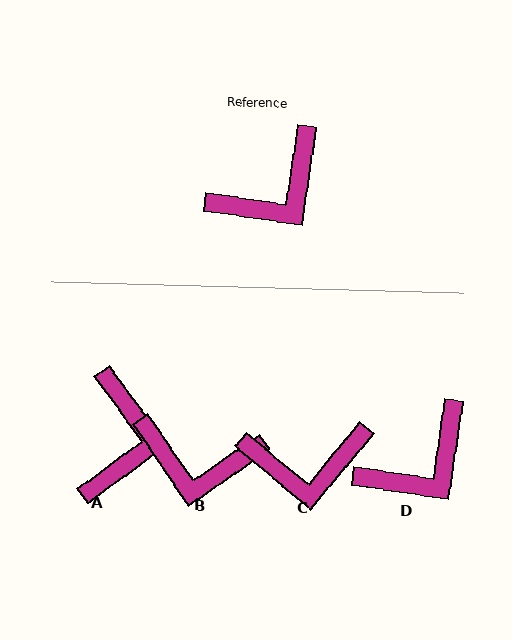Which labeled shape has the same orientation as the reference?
D.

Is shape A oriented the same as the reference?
No, it is off by about 45 degrees.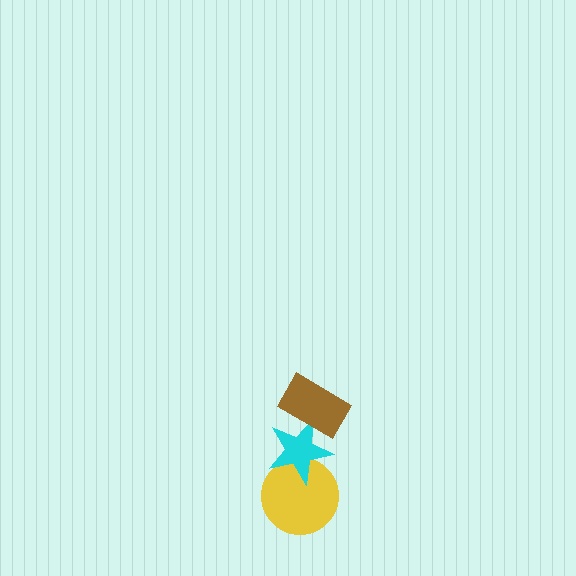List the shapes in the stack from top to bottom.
From top to bottom: the brown rectangle, the cyan star, the yellow circle.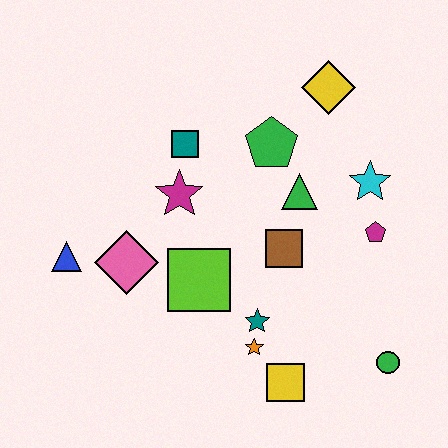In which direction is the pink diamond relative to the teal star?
The pink diamond is to the left of the teal star.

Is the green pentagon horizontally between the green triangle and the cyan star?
No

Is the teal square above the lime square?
Yes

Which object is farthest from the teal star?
The yellow diamond is farthest from the teal star.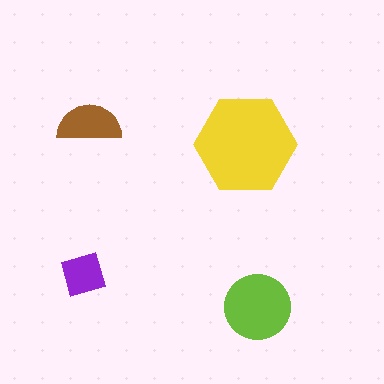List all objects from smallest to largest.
The purple diamond, the brown semicircle, the lime circle, the yellow hexagon.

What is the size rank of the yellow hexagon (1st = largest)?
1st.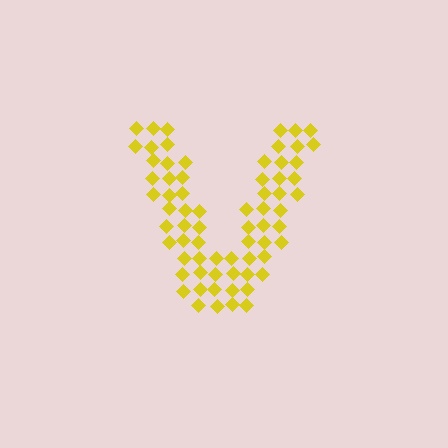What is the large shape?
The large shape is the letter V.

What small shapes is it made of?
It is made of small diamonds.